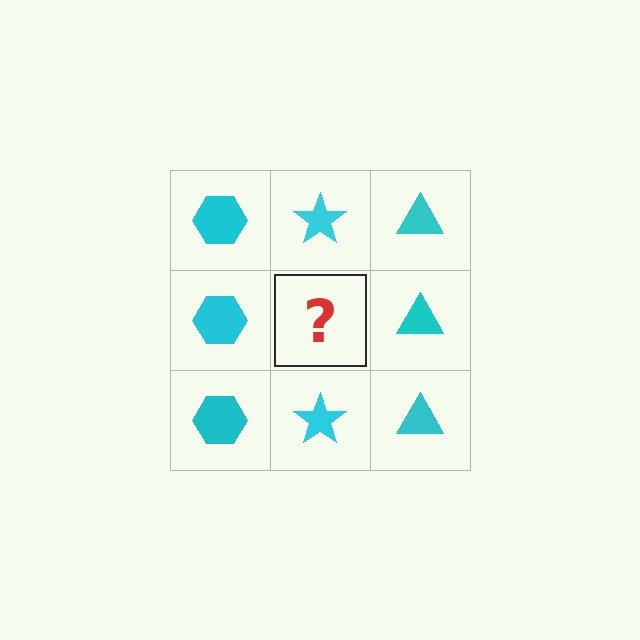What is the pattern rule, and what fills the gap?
The rule is that each column has a consistent shape. The gap should be filled with a cyan star.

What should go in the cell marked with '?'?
The missing cell should contain a cyan star.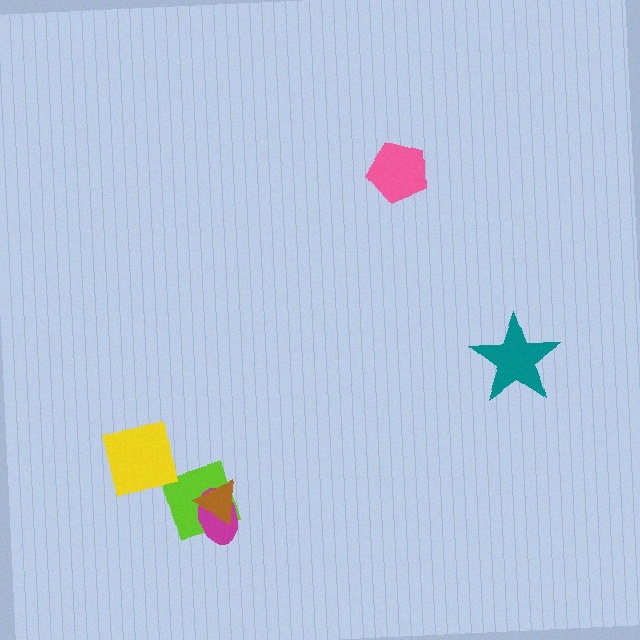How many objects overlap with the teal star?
0 objects overlap with the teal star.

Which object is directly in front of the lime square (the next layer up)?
The magenta ellipse is directly in front of the lime square.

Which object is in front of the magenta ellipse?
The brown triangle is in front of the magenta ellipse.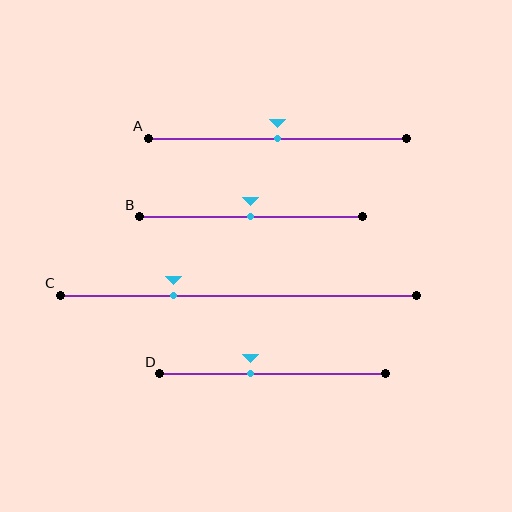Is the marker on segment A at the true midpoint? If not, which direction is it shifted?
Yes, the marker on segment A is at the true midpoint.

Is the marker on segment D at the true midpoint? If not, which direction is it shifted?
No, the marker on segment D is shifted to the left by about 10% of the segment length.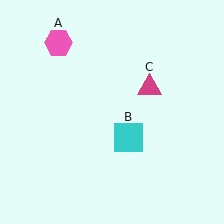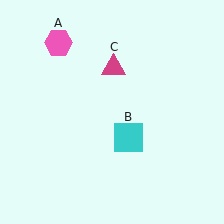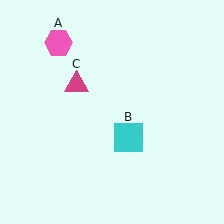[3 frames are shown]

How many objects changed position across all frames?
1 object changed position: magenta triangle (object C).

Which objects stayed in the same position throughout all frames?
Pink hexagon (object A) and cyan square (object B) remained stationary.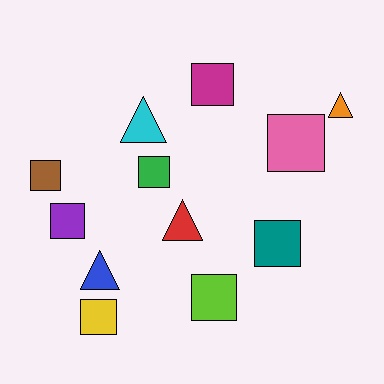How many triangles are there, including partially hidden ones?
There are 4 triangles.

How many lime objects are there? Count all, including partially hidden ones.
There is 1 lime object.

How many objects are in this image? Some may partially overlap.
There are 12 objects.